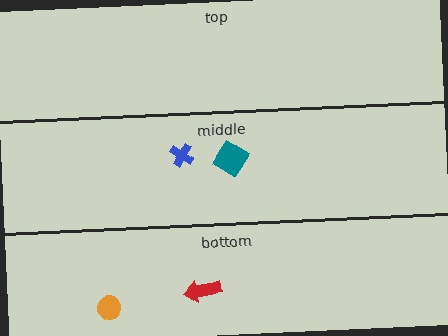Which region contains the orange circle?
The bottom region.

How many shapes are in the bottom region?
2.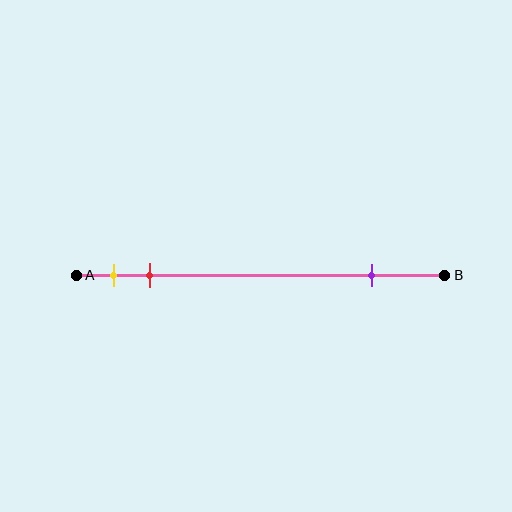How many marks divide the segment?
There are 3 marks dividing the segment.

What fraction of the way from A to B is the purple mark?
The purple mark is approximately 80% (0.8) of the way from A to B.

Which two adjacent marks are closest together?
The yellow and red marks are the closest adjacent pair.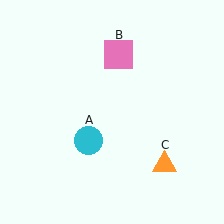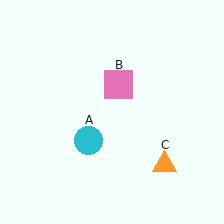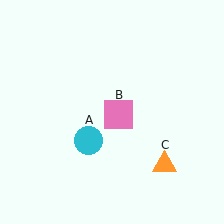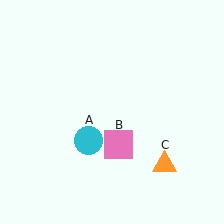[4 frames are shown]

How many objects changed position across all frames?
1 object changed position: pink square (object B).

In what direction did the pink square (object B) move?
The pink square (object B) moved down.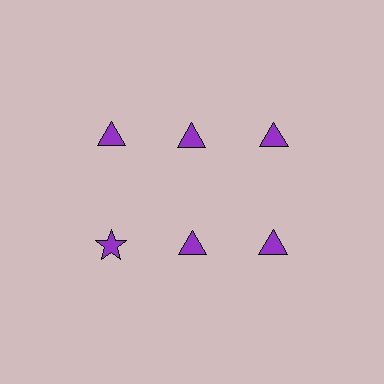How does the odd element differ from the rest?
It has a different shape: star instead of triangle.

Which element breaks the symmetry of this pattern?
The purple star in the second row, leftmost column breaks the symmetry. All other shapes are purple triangles.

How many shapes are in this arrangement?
There are 6 shapes arranged in a grid pattern.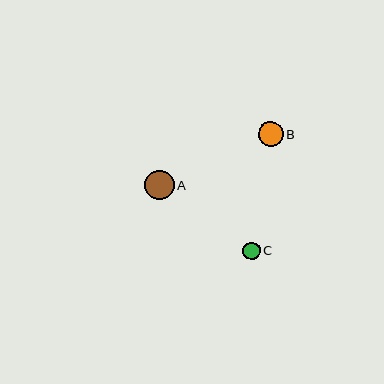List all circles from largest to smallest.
From largest to smallest: A, B, C.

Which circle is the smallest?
Circle C is the smallest with a size of approximately 18 pixels.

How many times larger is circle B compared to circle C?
Circle B is approximately 1.4 times the size of circle C.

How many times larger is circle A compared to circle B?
Circle A is approximately 1.2 times the size of circle B.